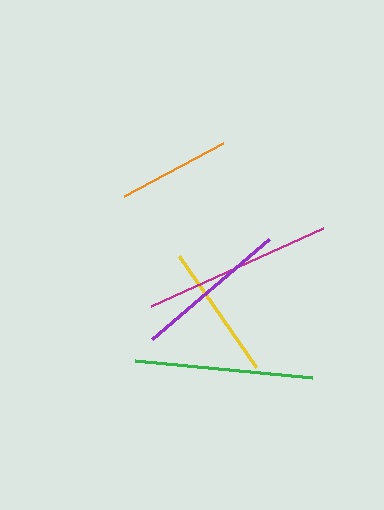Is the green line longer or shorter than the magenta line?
The magenta line is longer than the green line.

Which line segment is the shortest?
The orange line is the shortest at approximately 113 pixels.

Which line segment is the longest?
The magenta line is the longest at approximately 189 pixels.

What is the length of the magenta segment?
The magenta segment is approximately 189 pixels long.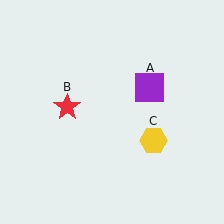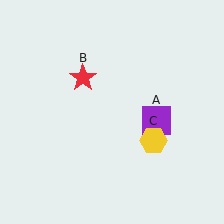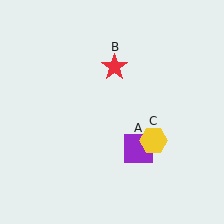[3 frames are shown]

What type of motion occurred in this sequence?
The purple square (object A), red star (object B) rotated clockwise around the center of the scene.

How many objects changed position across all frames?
2 objects changed position: purple square (object A), red star (object B).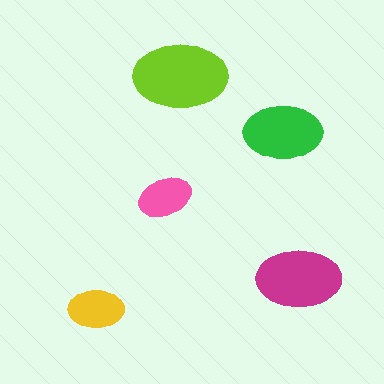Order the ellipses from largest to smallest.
the lime one, the magenta one, the green one, the yellow one, the pink one.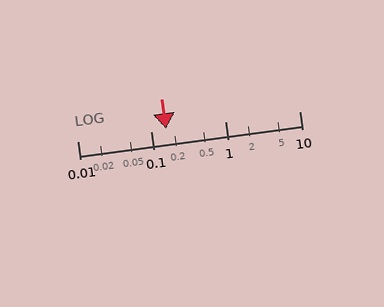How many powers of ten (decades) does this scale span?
The scale spans 3 decades, from 0.01 to 10.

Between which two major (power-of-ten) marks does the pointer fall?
The pointer is between 0.1 and 1.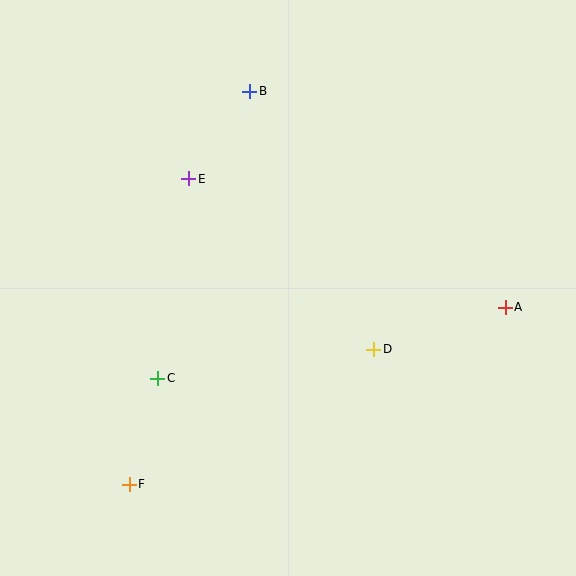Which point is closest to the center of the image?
Point D at (374, 349) is closest to the center.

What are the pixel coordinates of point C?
Point C is at (158, 378).